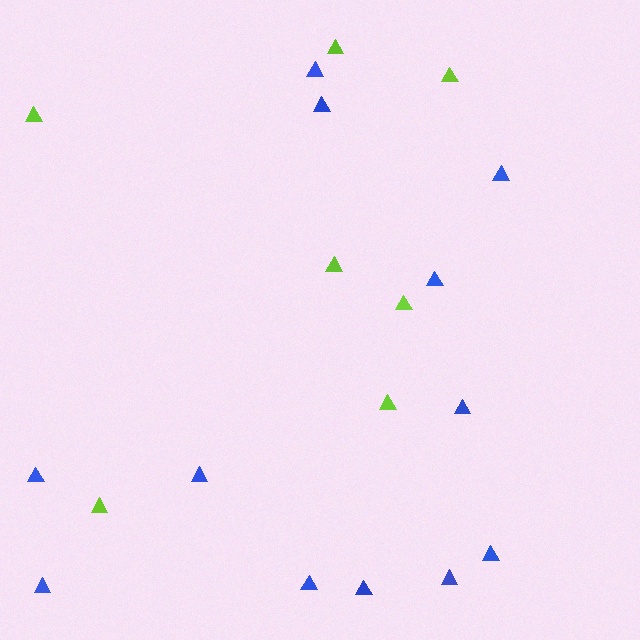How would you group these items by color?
There are 2 groups: one group of lime triangles (7) and one group of blue triangles (12).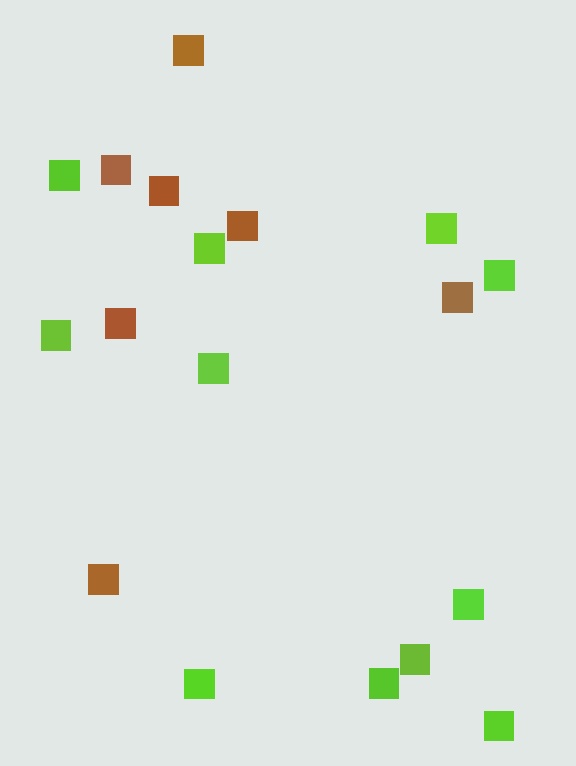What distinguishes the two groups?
There are 2 groups: one group of lime squares (11) and one group of brown squares (7).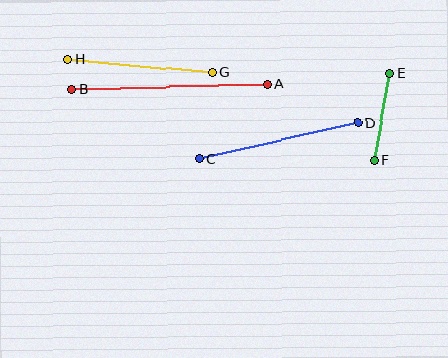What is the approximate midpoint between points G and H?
The midpoint is at approximately (140, 66) pixels.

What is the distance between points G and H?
The distance is approximately 145 pixels.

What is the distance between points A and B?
The distance is approximately 196 pixels.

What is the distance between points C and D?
The distance is approximately 163 pixels.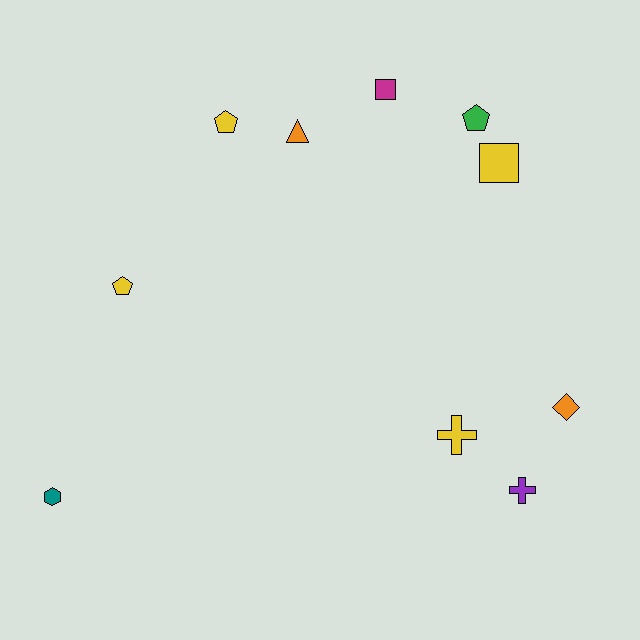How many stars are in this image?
There are no stars.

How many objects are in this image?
There are 10 objects.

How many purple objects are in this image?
There is 1 purple object.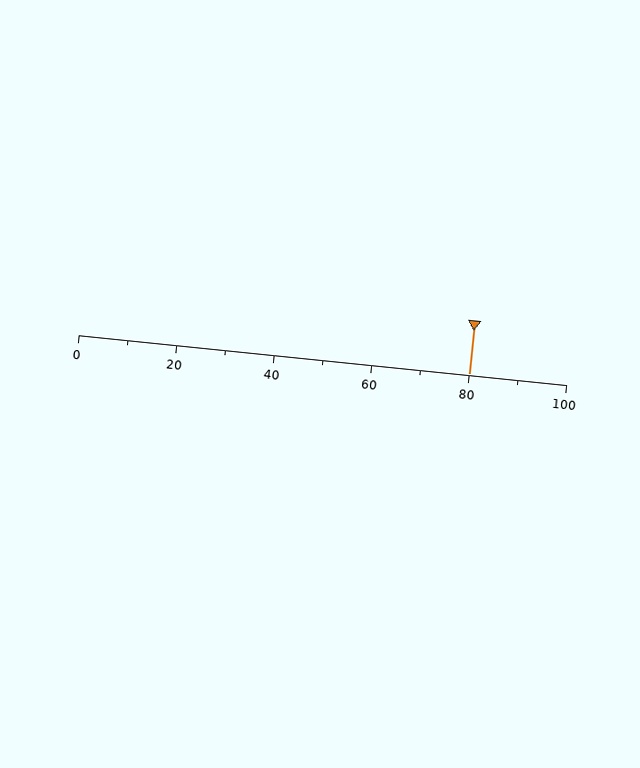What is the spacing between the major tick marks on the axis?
The major ticks are spaced 20 apart.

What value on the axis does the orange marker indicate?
The marker indicates approximately 80.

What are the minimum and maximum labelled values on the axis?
The axis runs from 0 to 100.